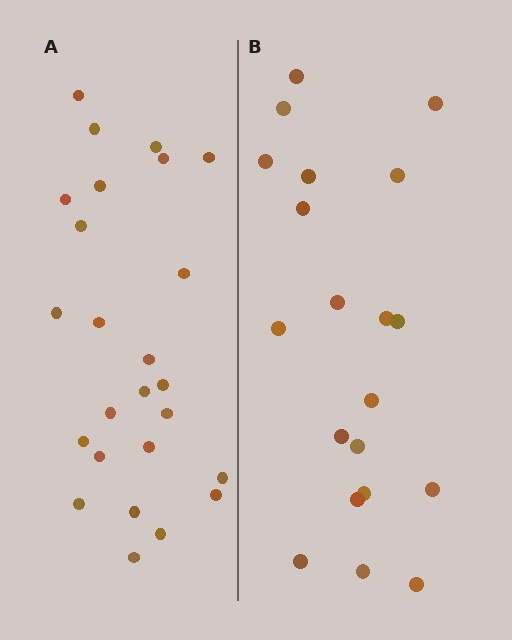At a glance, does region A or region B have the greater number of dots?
Region A (the left region) has more dots.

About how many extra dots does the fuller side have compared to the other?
Region A has about 5 more dots than region B.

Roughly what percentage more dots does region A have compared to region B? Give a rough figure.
About 25% more.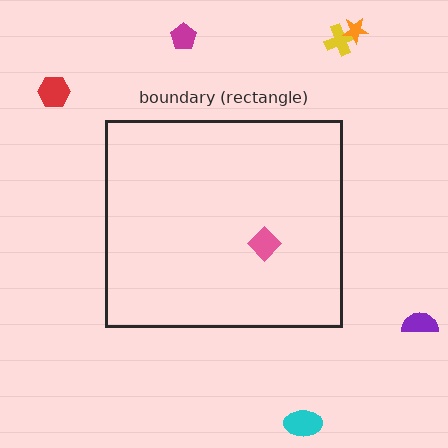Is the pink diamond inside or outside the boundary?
Inside.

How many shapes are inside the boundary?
1 inside, 6 outside.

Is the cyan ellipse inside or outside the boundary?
Outside.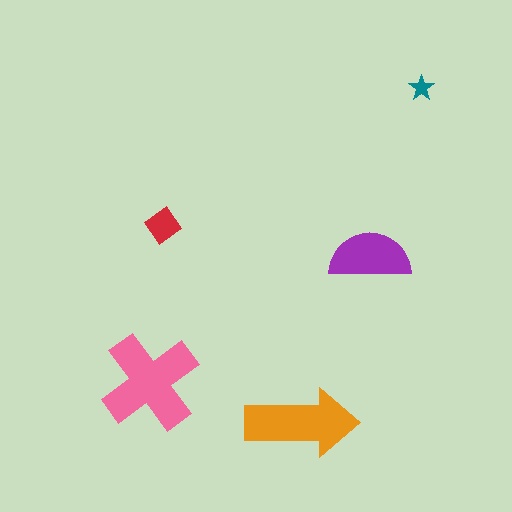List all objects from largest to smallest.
The pink cross, the orange arrow, the purple semicircle, the red diamond, the teal star.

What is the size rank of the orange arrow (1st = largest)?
2nd.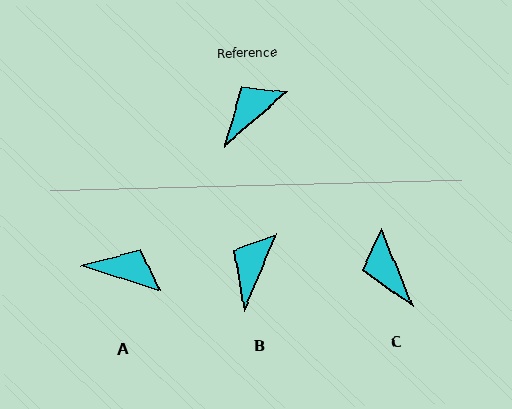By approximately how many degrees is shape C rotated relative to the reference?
Approximately 71 degrees counter-clockwise.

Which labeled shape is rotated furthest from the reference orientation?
C, about 71 degrees away.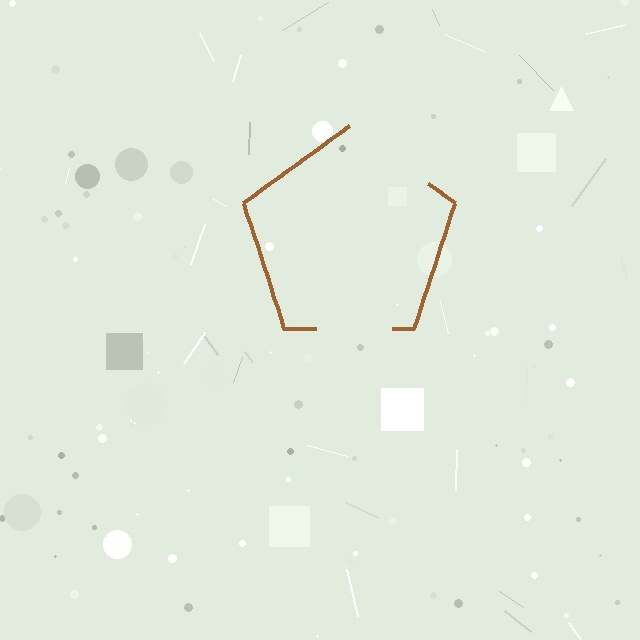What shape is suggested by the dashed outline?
The dashed outline suggests a pentagon.